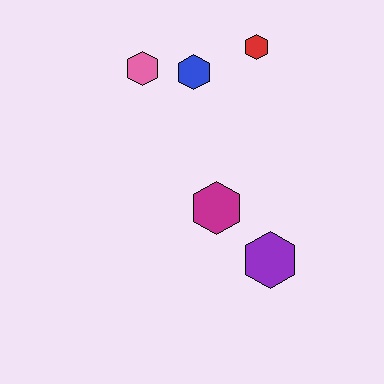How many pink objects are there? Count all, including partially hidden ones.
There is 1 pink object.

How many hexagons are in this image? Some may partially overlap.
There are 5 hexagons.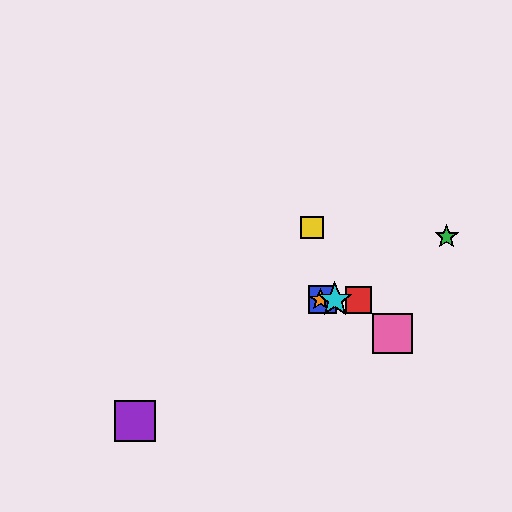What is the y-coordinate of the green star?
The green star is at y≈237.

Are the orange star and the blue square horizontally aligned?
Yes, both are at y≈300.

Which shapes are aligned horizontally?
The red square, the blue square, the orange star, the cyan star are aligned horizontally.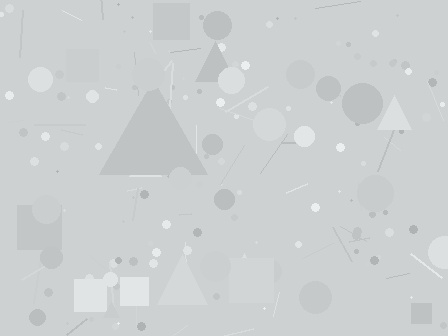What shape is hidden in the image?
A triangle is hidden in the image.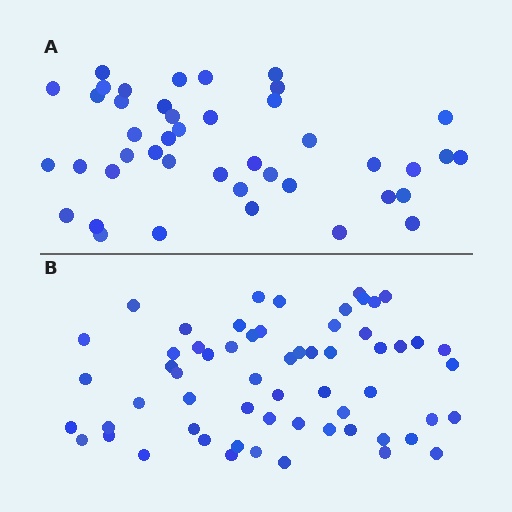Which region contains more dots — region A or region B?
Region B (the bottom region) has more dots.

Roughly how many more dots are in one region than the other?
Region B has approximately 15 more dots than region A.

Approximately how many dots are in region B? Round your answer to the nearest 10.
About 60 dots.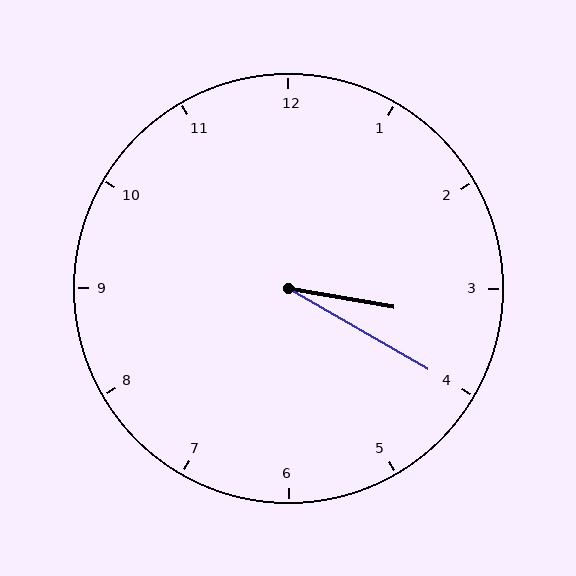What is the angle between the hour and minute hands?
Approximately 20 degrees.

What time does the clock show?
3:20.